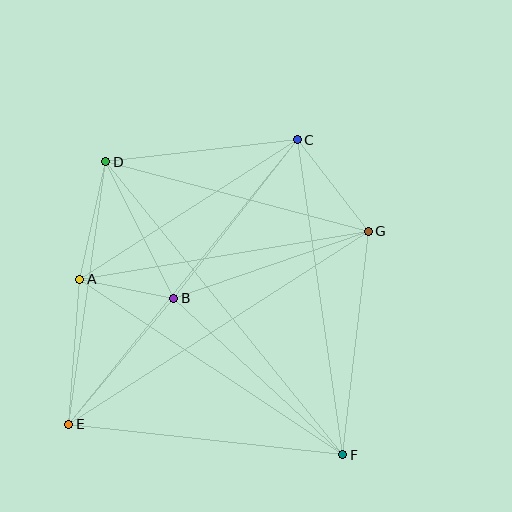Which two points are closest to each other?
Points A and B are closest to each other.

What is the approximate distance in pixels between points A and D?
The distance between A and D is approximately 120 pixels.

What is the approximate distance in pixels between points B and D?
The distance between B and D is approximately 153 pixels.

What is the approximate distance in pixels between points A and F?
The distance between A and F is approximately 316 pixels.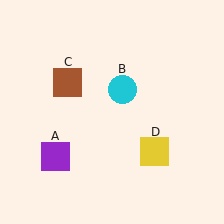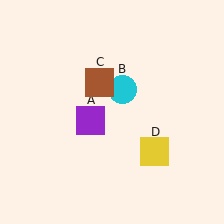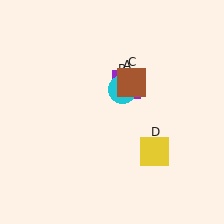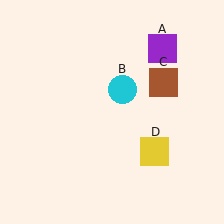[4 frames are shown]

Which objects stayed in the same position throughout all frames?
Cyan circle (object B) and yellow square (object D) remained stationary.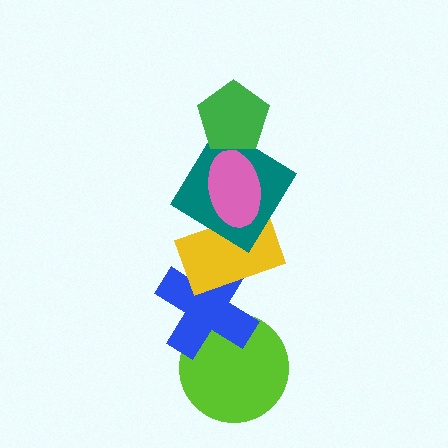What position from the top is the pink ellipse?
The pink ellipse is 2nd from the top.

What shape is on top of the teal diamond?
The pink ellipse is on top of the teal diamond.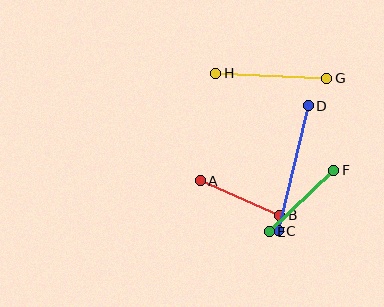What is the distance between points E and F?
The distance is approximately 89 pixels.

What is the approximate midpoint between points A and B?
The midpoint is at approximately (240, 198) pixels.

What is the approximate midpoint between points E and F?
The midpoint is at approximately (302, 201) pixels.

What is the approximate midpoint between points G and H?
The midpoint is at approximately (271, 76) pixels.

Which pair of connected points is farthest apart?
Points C and D are farthest apart.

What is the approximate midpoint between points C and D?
The midpoint is at approximately (293, 168) pixels.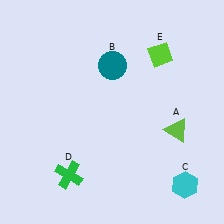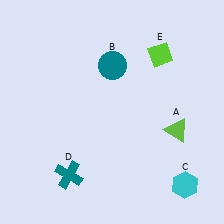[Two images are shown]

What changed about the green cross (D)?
In Image 1, D is green. In Image 2, it changed to teal.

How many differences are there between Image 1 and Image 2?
There is 1 difference between the two images.